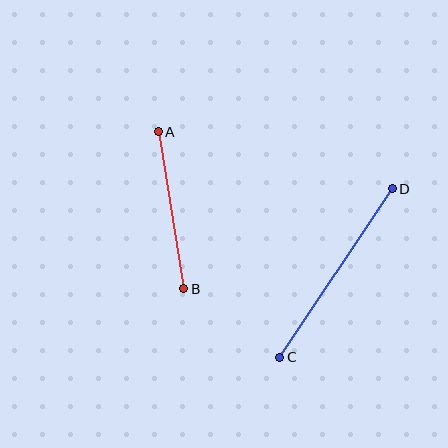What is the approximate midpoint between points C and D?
The midpoint is at approximately (336, 273) pixels.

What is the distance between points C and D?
The distance is approximately 203 pixels.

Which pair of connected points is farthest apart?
Points C and D are farthest apart.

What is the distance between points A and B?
The distance is approximately 159 pixels.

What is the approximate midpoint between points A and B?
The midpoint is at approximately (171, 210) pixels.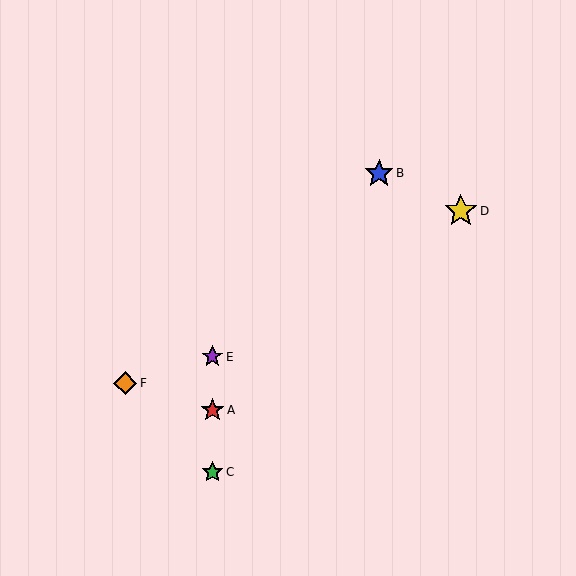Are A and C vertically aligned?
Yes, both are at x≈212.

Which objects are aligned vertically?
Objects A, C, E are aligned vertically.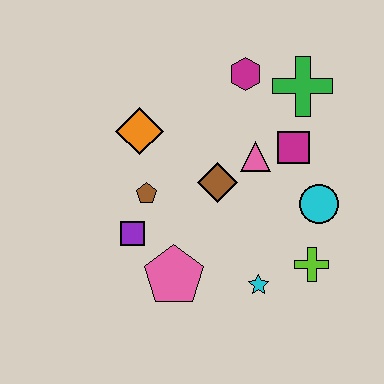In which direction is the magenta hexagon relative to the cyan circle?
The magenta hexagon is above the cyan circle.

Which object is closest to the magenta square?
The pink triangle is closest to the magenta square.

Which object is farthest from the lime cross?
The orange diamond is farthest from the lime cross.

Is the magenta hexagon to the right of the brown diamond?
Yes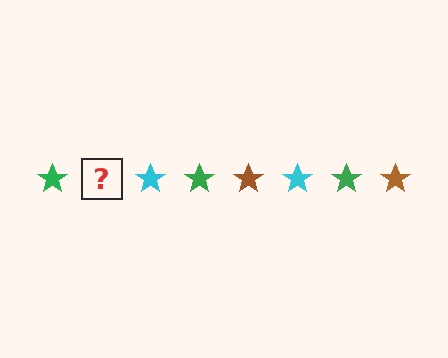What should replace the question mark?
The question mark should be replaced with a brown star.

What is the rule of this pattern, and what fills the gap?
The rule is that the pattern cycles through green, brown, cyan stars. The gap should be filled with a brown star.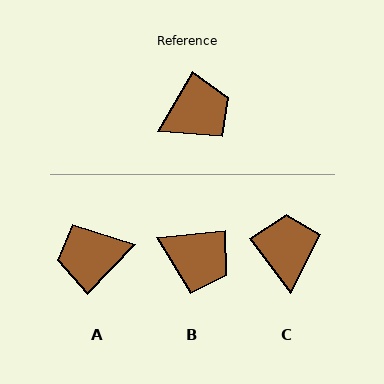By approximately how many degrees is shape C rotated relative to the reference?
Approximately 68 degrees counter-clockwise.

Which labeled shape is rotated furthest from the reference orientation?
A, about 167 degrees away.